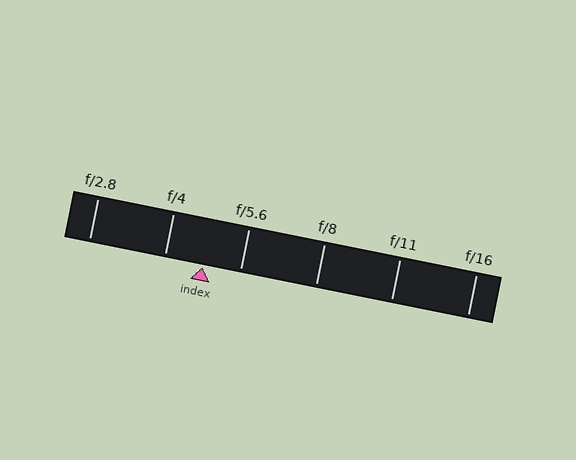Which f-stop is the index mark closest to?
The index mark is closest to f/5.6.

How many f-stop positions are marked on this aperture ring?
There are 6 f-stop positions marked.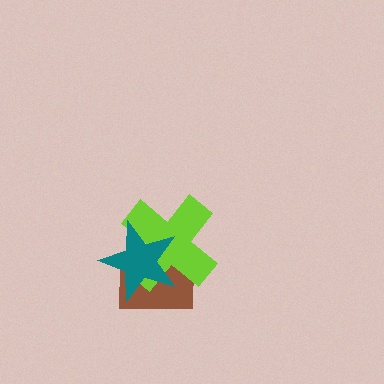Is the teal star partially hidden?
No, no other shape covers it.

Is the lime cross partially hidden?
Yes, it is partially covered by another shape.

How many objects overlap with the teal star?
2 objects overlap with the teal star.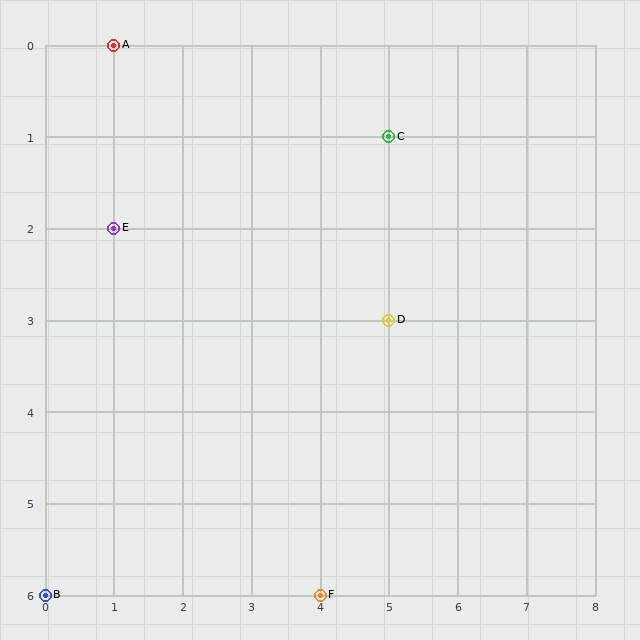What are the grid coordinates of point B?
Point B is at grid coordinates (0, 6).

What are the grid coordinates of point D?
Point D is at grid coordinates (5, 3).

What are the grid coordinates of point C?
Point C is at grid coordinates (5, 1).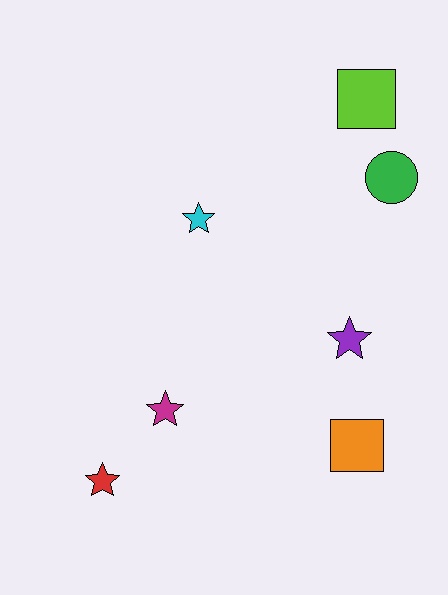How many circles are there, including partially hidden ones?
There is 1 circle.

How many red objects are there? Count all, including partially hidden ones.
There is 1 red object.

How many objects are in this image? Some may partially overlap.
There are 7 objects.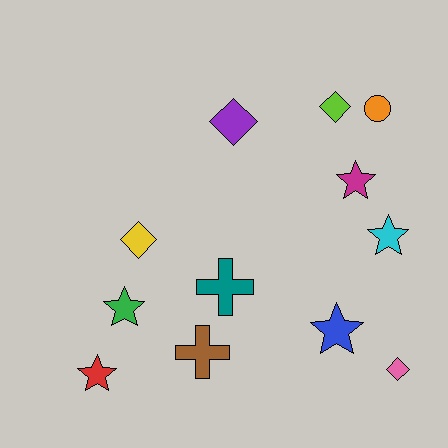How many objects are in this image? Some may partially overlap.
There are 12 objects.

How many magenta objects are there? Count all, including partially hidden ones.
There is 1 magenta object.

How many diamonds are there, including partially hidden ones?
There are 4 diamonds.